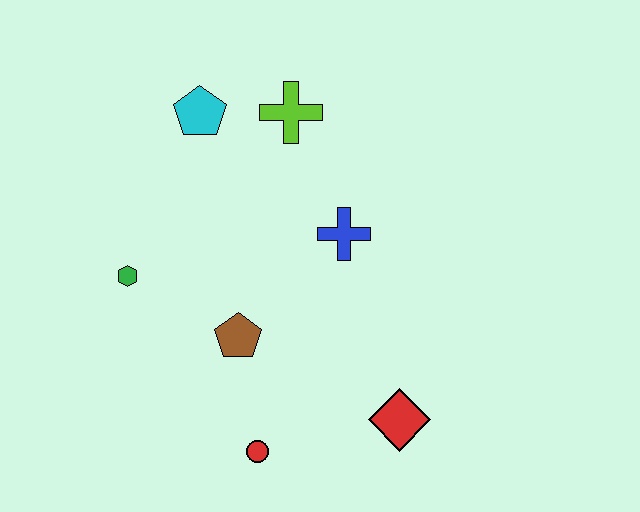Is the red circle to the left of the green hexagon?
No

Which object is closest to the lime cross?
The cyan pentagon is closest to the lime cross.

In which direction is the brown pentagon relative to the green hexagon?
The brown pentagon is to the right of the green hexagon.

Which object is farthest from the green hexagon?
The red diamond is farthest from the green hexagon.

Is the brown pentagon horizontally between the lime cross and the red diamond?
No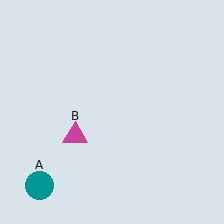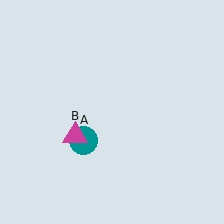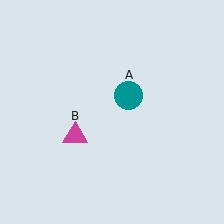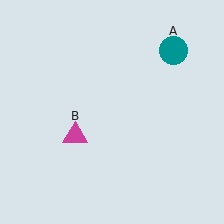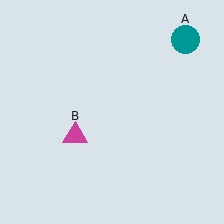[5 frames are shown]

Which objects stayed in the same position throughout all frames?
Magenta triangle (object B) remained stationary.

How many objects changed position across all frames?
1 object changed position: teal circle (object A).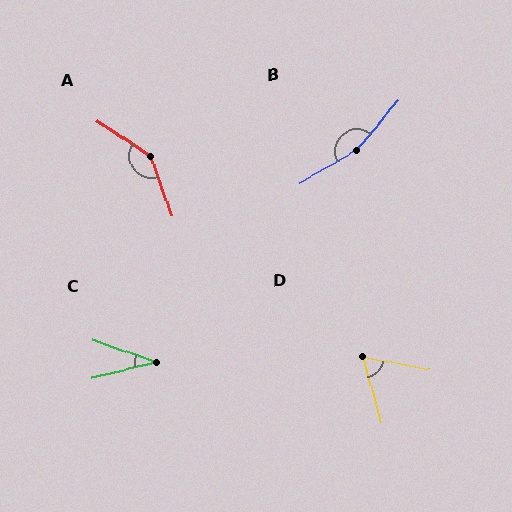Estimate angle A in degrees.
Approximately 143 degrees.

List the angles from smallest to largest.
C (33°), D (63°), A (143°), B (160°).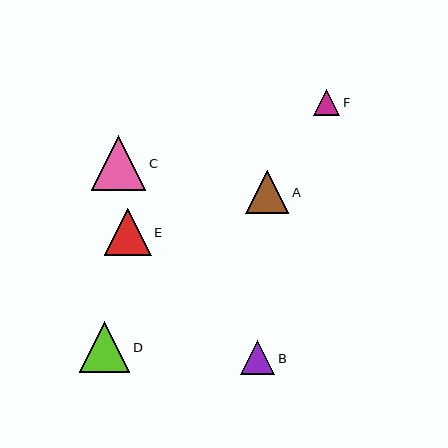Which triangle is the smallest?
Triangle F is the smallest with a size of approximately 26 pixels.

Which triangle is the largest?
Triangle C is the largest with a size of approximately 55 pixels.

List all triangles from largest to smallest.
From largest to smallest: C, D, E, A, B, F.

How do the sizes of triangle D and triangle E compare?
Triangle D and triangle E are approximately the same size.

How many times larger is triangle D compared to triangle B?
Triangle D is approximately 1.5 times the size of triangle B.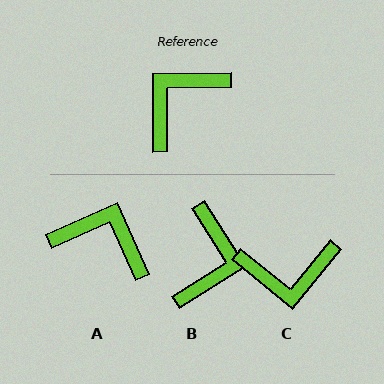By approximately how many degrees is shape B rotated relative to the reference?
Approximately 148 degrees clockwise.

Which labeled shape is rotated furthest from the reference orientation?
B, about 148 degrees away.